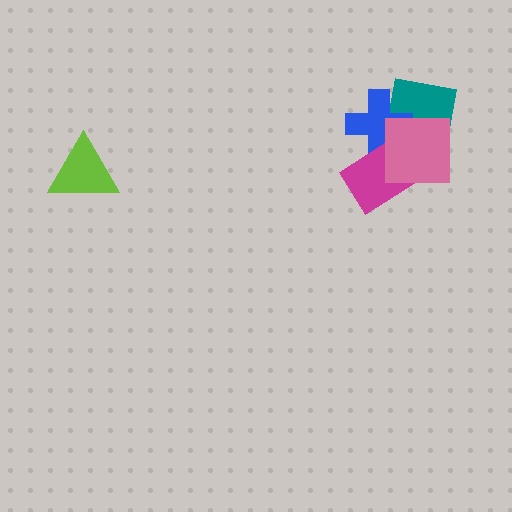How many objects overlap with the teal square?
3 objects overlap with the teal square.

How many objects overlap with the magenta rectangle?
3 objects overlap with the magenta rectangle.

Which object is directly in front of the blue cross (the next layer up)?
The magenta rectangle is directly in front of the blue cross.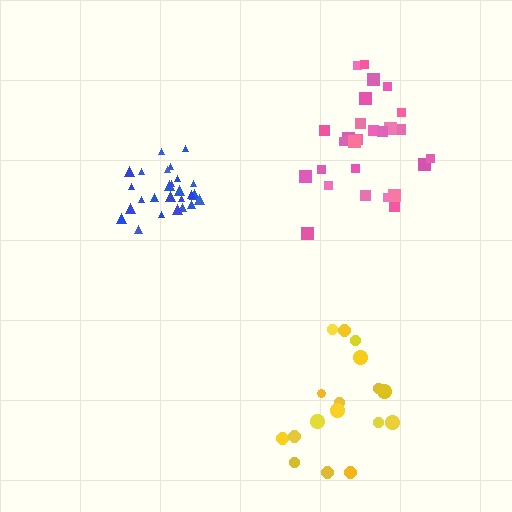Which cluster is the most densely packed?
Blue.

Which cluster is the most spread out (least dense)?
Yellow.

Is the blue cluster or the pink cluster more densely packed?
Blue.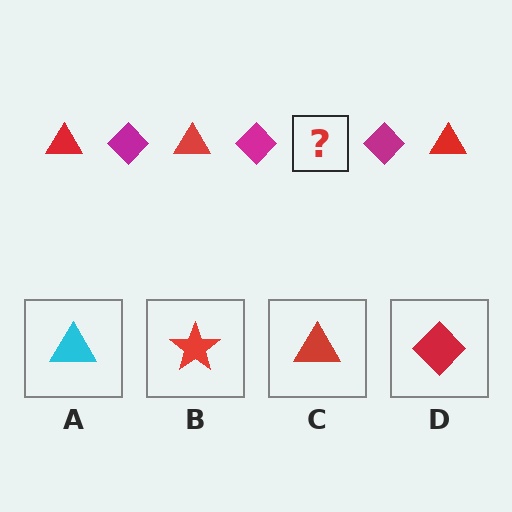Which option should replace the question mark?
Option C.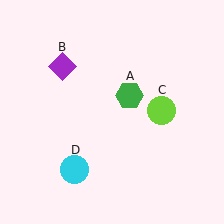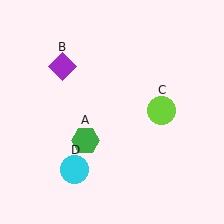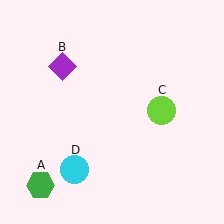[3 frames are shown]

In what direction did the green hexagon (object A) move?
The green hexagon (object A) moved down and to the left.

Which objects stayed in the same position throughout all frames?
Purple diamond (object B) and lime circle (object C) and cyan circle (object D) remained stationary.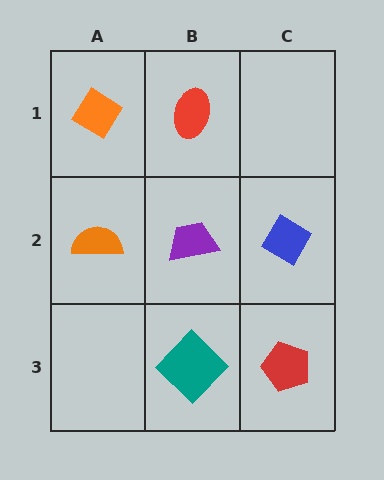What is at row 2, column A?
An orange semicircle.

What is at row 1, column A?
An orange diamond.